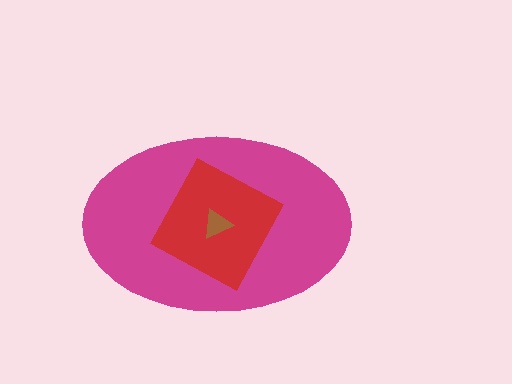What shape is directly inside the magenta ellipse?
The red diamond.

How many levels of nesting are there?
3.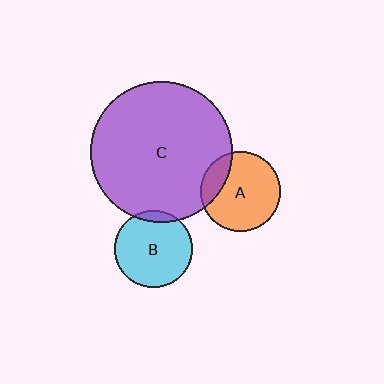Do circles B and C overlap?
Yes.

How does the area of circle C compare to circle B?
Approximately 3.4 times.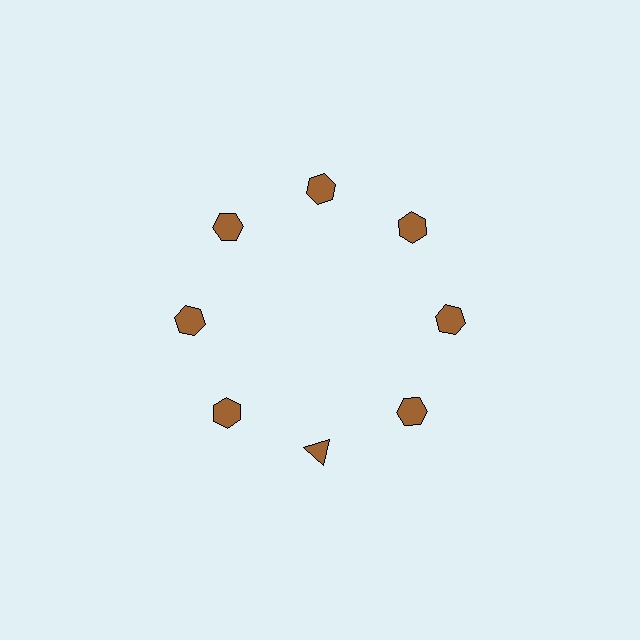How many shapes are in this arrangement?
There are 8 shapes arranged in a ring pattern.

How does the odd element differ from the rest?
It has a different shape: triangle instead of hexagon.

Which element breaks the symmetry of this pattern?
The brown triangle at roughly the 6 o'clock position breaks the symmetry. All other shapes are brown hexagons.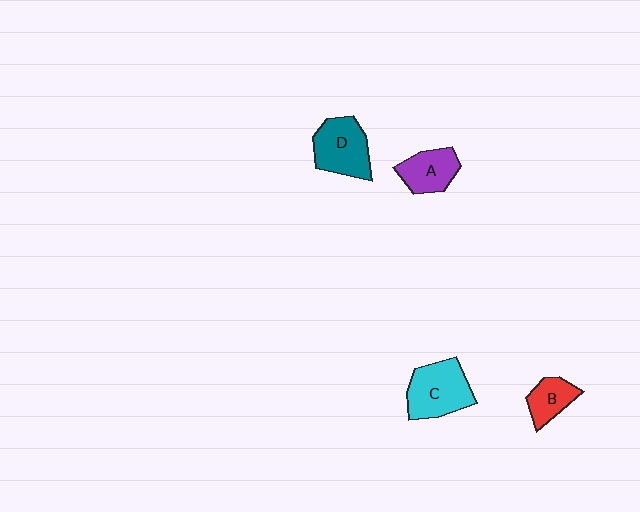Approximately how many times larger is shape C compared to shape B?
Approximately 1.8 times.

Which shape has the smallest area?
Shape B (red).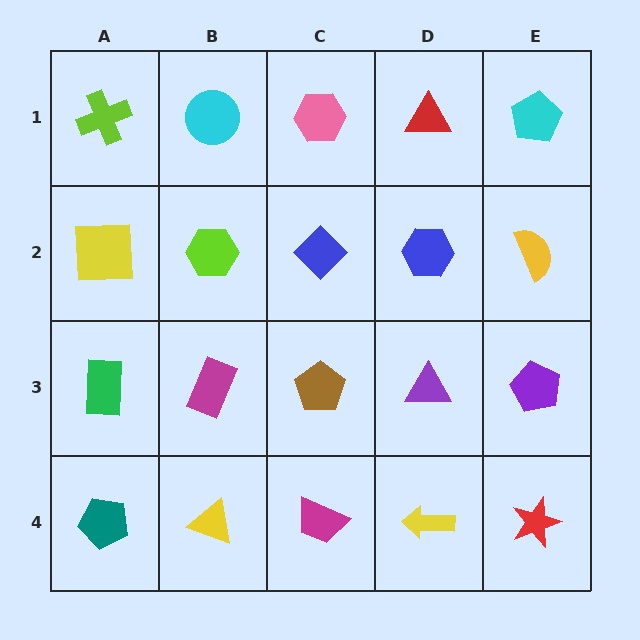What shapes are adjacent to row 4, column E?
A purple pentagon (row 3, column E), a yellow arrow (row 4, column D).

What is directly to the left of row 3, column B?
A green rectangle.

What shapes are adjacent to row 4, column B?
A magenta rectangle (row 3, column B), a teal pentagon (row 4, column A), a magenta trapezoid (row 4, column C).